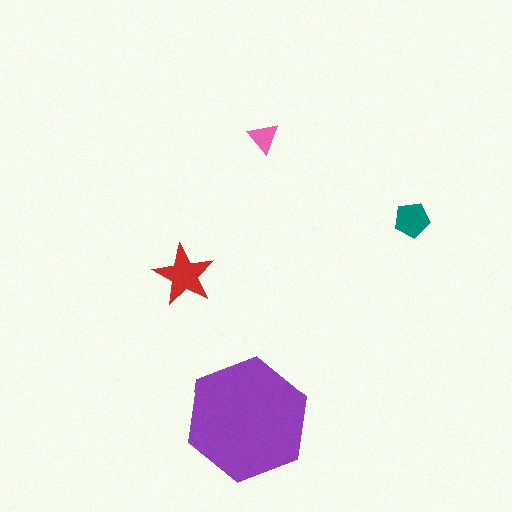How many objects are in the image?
There are 4 objects in the image.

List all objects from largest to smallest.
The purple hexagon, the red star, the teal pentagon, the pink triangle.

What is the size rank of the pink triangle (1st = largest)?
4th.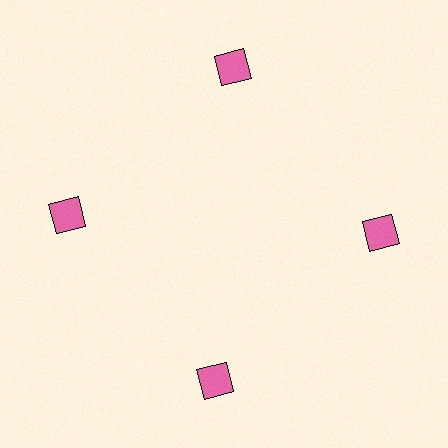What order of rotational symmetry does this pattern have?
This pattern has 4-fold rotational symmetry.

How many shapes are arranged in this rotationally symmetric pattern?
There are 4 shapes, arranged in 4 groups of 1.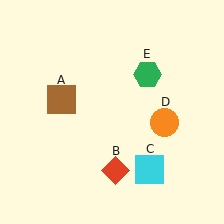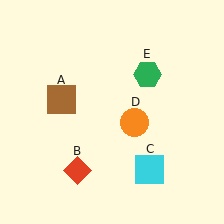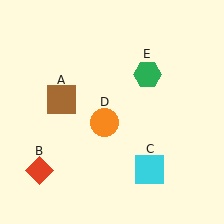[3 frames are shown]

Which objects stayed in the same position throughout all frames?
Brown square (object A) and cyan square (object C) and green hexagon (object E) remained stationary.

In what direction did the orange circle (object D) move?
The orange circle (object D) moved left.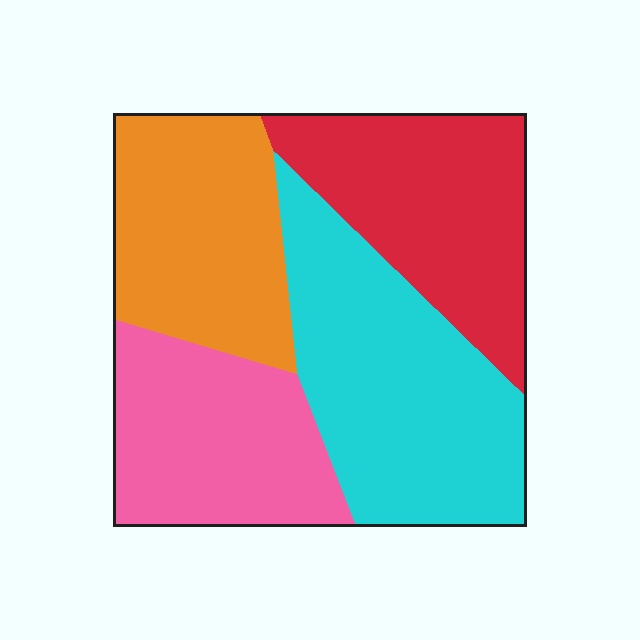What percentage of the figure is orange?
Orange covers roughly 25% of the figure.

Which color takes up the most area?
Cyan, at roughly 30%.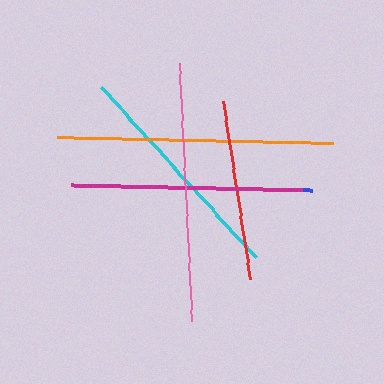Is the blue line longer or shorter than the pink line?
The pink line is longer than the blue line.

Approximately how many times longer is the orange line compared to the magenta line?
The orange line is approximately 1.2 times the length of the magenta line.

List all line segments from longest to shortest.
From longest to shortest: orange, pink, magenta, cyan, red, blue.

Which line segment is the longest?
The orange line is the longest at approximately 276 pixels.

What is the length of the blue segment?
The blue segment is approximately 151 pixels long.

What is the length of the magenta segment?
The magenta segment is approximately 231 pixels long.